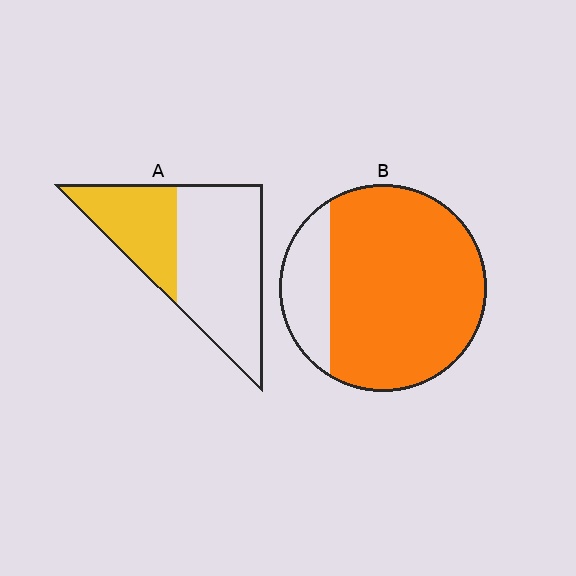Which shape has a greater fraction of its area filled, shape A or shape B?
Shape B.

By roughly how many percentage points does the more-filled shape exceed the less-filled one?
By roughly 45 percentage points (B over A).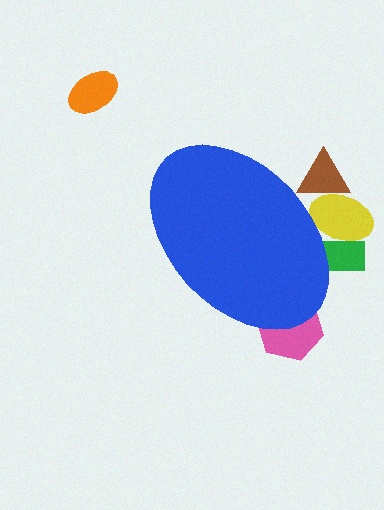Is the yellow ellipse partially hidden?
Yes, the yellow ellipse is partially hidden behind the blue ellipse.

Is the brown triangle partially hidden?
Yes, the brown triangle is partially hidden behind the blue ellipse.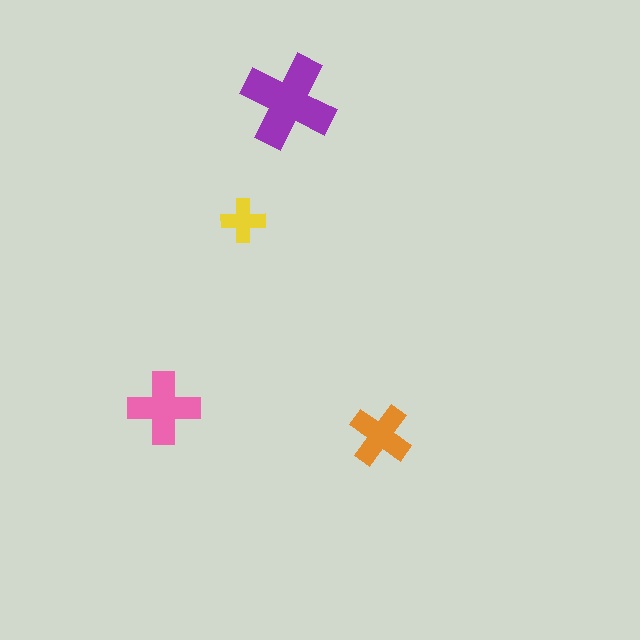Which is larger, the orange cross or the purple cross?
The purple one.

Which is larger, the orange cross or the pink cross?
The pink one.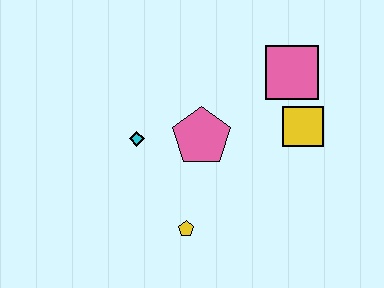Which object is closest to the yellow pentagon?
The pink pentagon is closest to the yellow pentagon.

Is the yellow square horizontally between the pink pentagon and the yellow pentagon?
No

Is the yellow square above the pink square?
No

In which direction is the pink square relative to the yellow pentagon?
The pink square is above the yellow pentagon.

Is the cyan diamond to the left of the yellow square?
Yes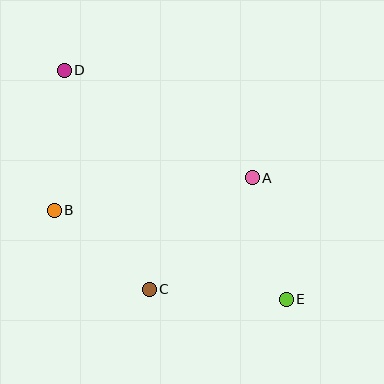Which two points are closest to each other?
Points B and C are closest to each other.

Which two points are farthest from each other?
Points D and E are farthest from each other.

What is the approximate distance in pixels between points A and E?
The distance between A and E is approximately 126 pixels.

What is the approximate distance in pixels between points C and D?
The distance between C and D is approximately 235 pixels.